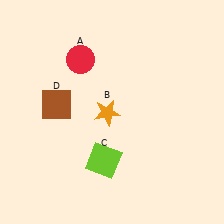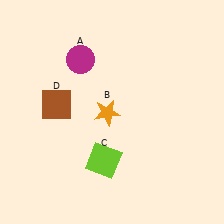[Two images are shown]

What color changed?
The circle (A) changed from red in Image 1 to magenta in Image 2.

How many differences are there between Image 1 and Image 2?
There is 1 difference between the two images.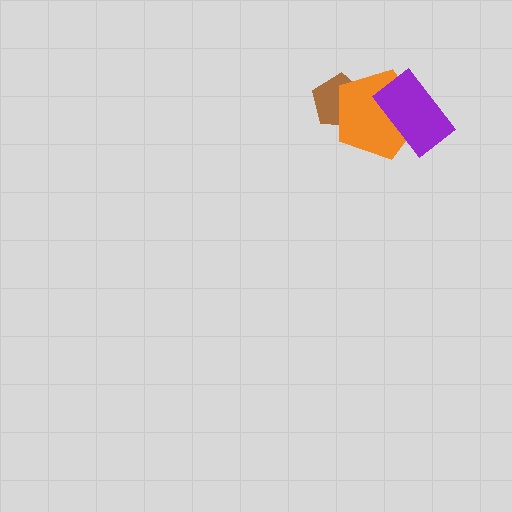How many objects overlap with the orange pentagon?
2 objects overlap with the orange pentagon.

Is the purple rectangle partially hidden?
No, no other shape covers it.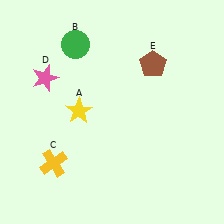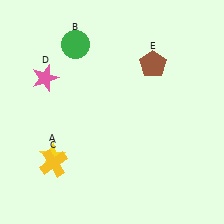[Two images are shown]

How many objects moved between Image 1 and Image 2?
1 object moved between the two images.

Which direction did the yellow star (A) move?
The yellow star (A) moved down.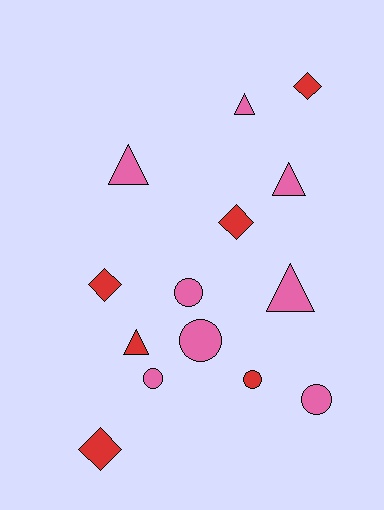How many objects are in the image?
There are 14 objects.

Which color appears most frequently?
Pink, with 8 objects.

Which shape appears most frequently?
Triangle, with 5 objects.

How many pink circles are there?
There are 4 pink circles.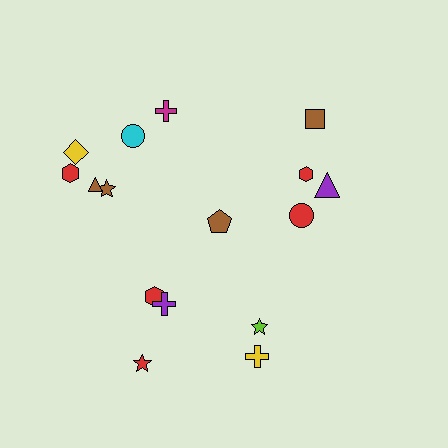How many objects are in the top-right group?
There are 4 objects.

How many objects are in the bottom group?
There are 6 objects.